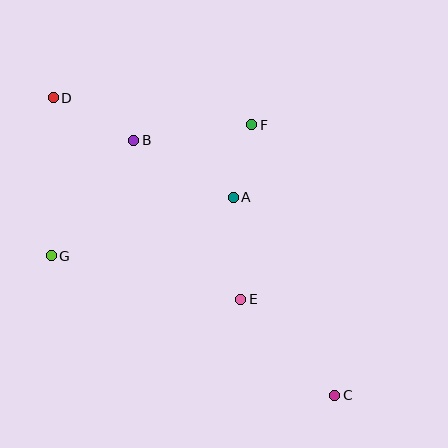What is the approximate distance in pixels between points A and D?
The distance between A and D is approximately 205 pixels.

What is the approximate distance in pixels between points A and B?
The distance between A and B is approximately 115 pixels.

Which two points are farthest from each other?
Points C and D are farthest from each other.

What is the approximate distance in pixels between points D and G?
The distance between D and G is approximately 158 pixels.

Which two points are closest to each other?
Points A and F are closest to each other.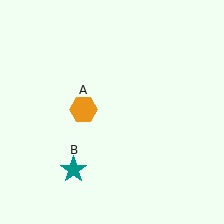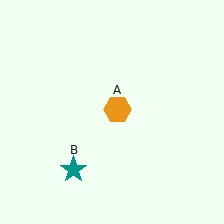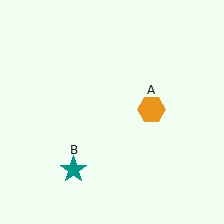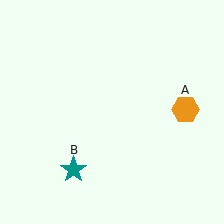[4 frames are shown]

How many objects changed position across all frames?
1 object changed position: orange hexagon (object A).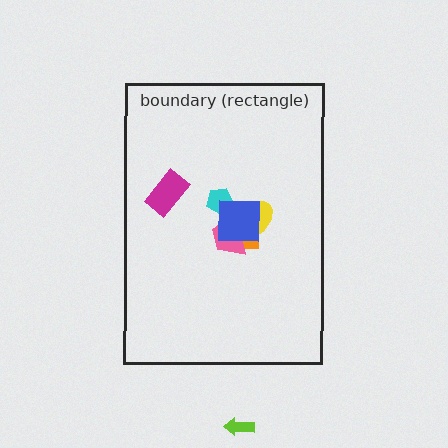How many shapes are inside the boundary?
6 inside, 1 outside.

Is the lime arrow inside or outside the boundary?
Outside.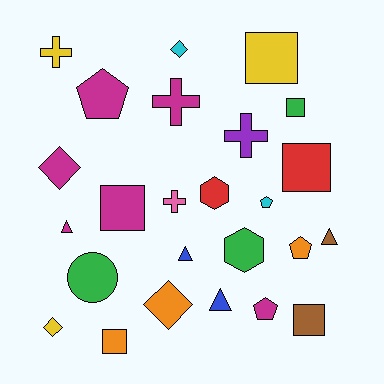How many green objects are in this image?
There are 3 green objects.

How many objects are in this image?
There are 25 objects.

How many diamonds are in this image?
There are 4 diamonds.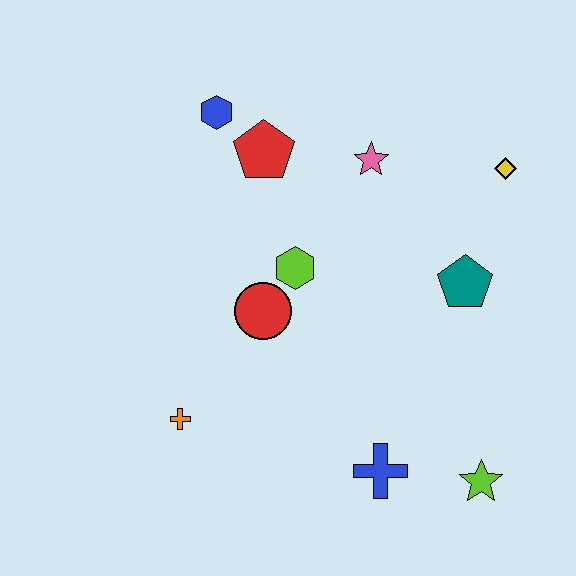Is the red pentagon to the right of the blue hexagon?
Yes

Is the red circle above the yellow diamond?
No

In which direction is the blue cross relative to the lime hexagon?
The blue cross is below the lime hexagon.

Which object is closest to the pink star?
The red pentagon is closest to the pink star.